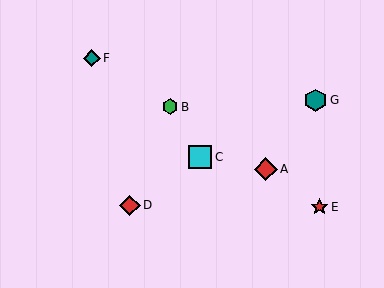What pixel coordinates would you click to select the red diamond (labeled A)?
Click at (266, 169) to select the red diamond A.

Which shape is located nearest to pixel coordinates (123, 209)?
The red diamond (labeled D) at (130, 205) is nearest to that location.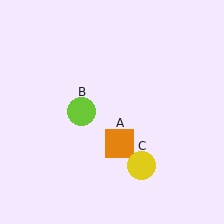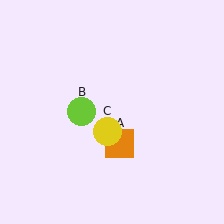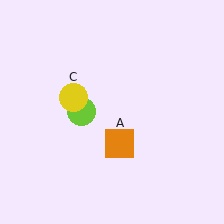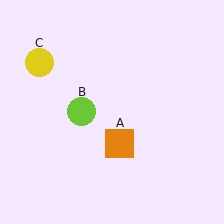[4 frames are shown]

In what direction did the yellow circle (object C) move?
The yellow circle (object C) moved up and to the left.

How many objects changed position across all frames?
1 object changed position: yellow circle (object C).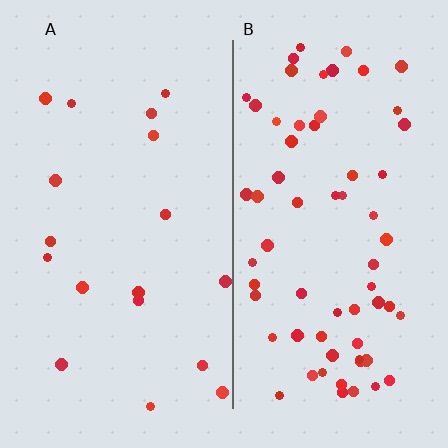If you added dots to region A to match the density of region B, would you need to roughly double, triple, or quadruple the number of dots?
Approximately quadruple.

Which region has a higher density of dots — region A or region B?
B (the right).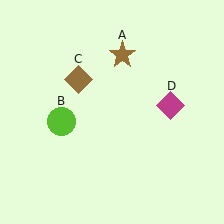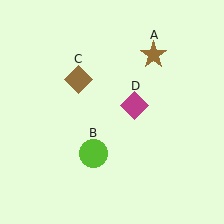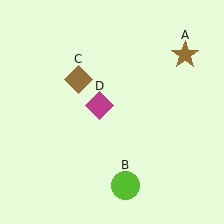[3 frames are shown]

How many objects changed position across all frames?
3 objects changed position: brown star (object A), lime circle (object B), magenta diamond (object D).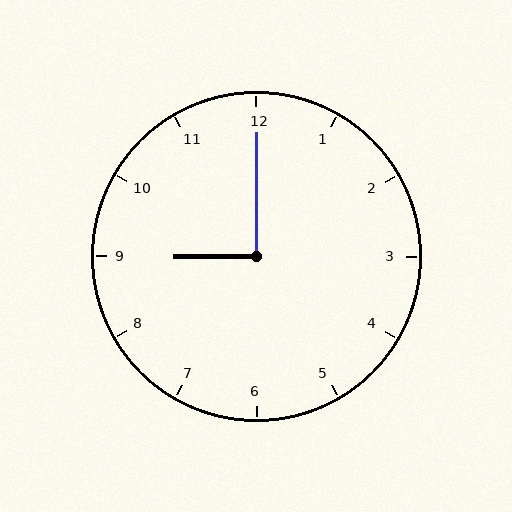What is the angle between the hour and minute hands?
Approximately 90 degrees.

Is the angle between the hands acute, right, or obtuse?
It is right.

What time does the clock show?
9:00.